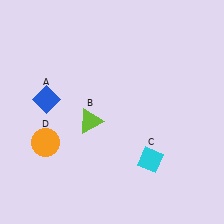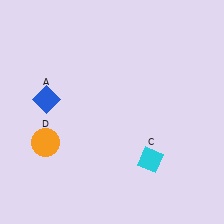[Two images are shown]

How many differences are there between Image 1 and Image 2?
There is 1 difference between the two images.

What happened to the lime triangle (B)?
The lime triangle (B) was removed in Image 2. It was in the bottom-left area of Image 1.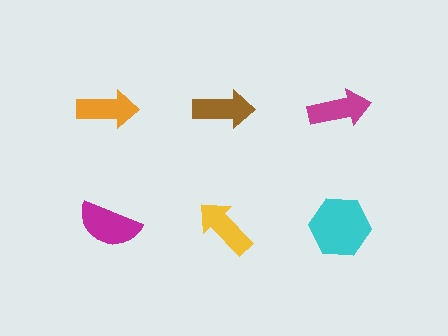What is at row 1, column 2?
A brown arrow.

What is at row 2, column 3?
A cyan hexagon.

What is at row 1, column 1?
An orange arrow.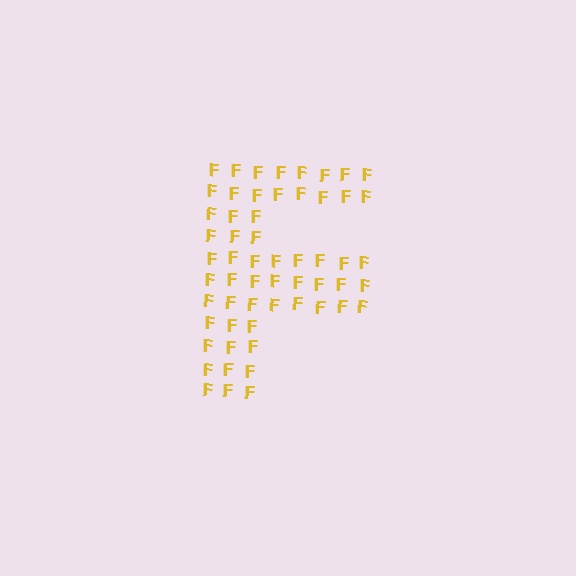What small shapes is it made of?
It is made of small letter F's.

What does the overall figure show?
The overall figure shows the letter F.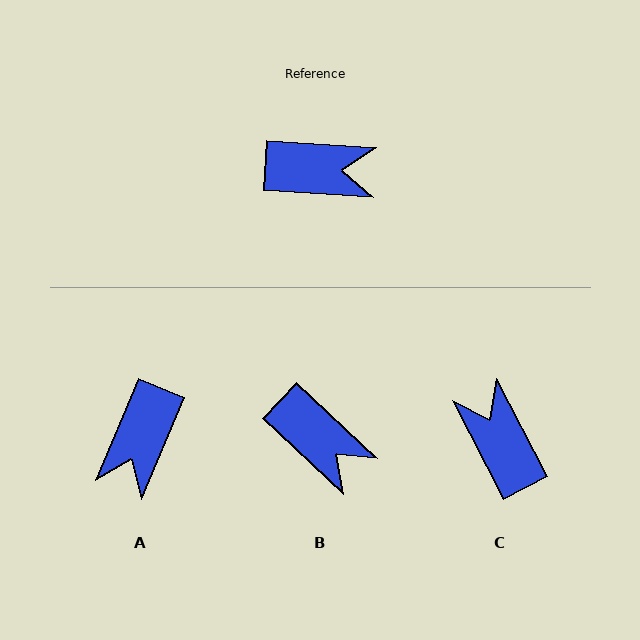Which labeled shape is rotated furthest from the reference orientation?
C, about 121 degrees away.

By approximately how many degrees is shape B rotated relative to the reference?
Approximately 40 degrees clockwise.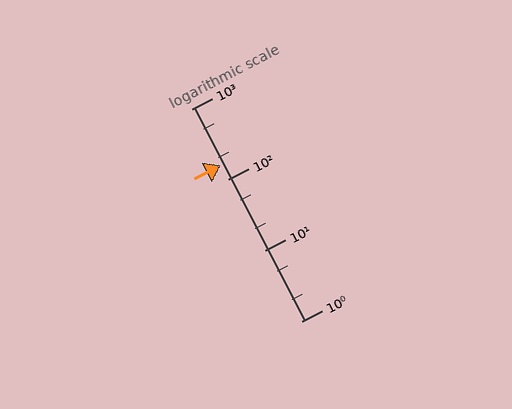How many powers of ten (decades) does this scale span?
The scale spans 3 decades, from 1 to 1000.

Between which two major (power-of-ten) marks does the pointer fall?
The pointer is between 100 and 1000.